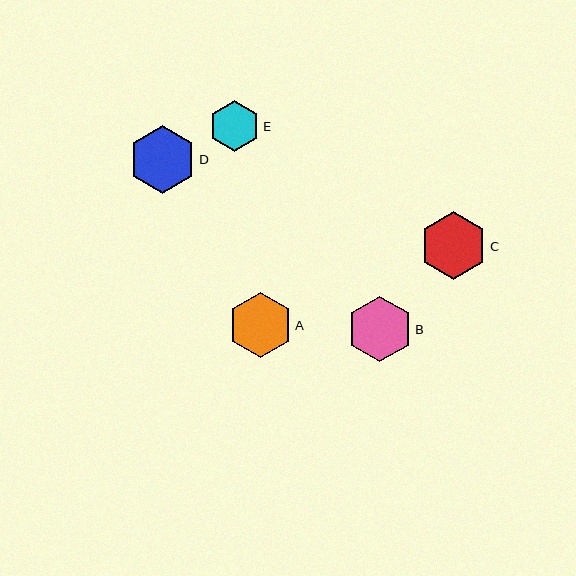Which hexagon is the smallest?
Hexagon E is the smallest with a size of approximately 51 pixels.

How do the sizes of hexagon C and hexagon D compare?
Hexagon C and hexagon D are approximately the same size.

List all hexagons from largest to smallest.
From largest to smallest: C, D, B, A, E.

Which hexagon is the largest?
Hexagon C is the largest with a size of approximately 68 pixels.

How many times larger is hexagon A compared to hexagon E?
Hexagon A is approximately 1.3 times the size of hexagon E.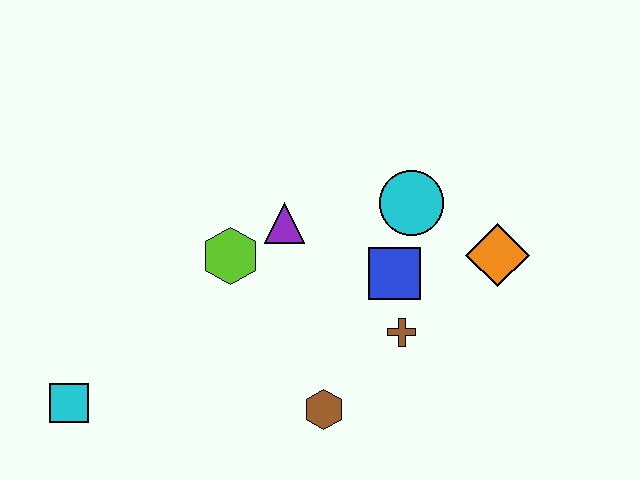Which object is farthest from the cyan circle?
The cyan square is farthest from the cyan circle.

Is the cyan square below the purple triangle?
Yes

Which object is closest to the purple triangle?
The lime hexagon is closest to the purple triangle.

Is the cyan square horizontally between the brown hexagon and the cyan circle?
No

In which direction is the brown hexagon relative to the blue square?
The brown hexagon is below the blue square.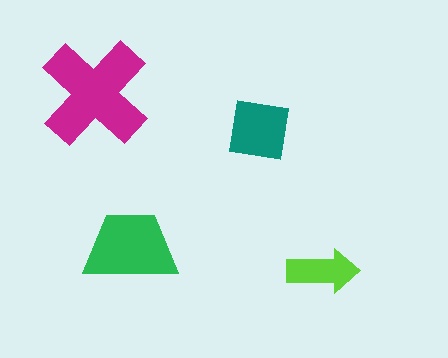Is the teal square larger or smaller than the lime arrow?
Larger.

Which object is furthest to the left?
The magenta cross is leftmost.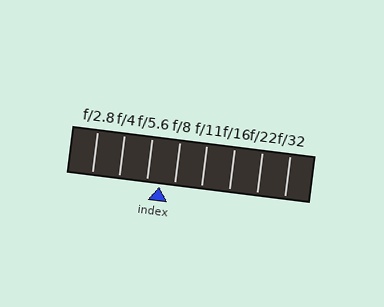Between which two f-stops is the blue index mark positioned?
The index mark is between f/5.6 and f/8.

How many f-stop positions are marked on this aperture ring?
There are 8 f-stop positions marked.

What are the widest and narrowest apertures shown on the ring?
The widest aperture shown is f/2.8 and the narrowest is f/32.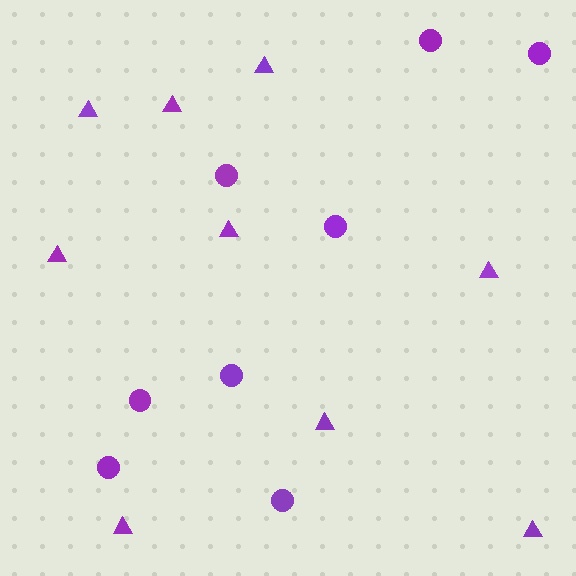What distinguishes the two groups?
There are 2 groups: one group of circles (8) and one group of triangles (9).